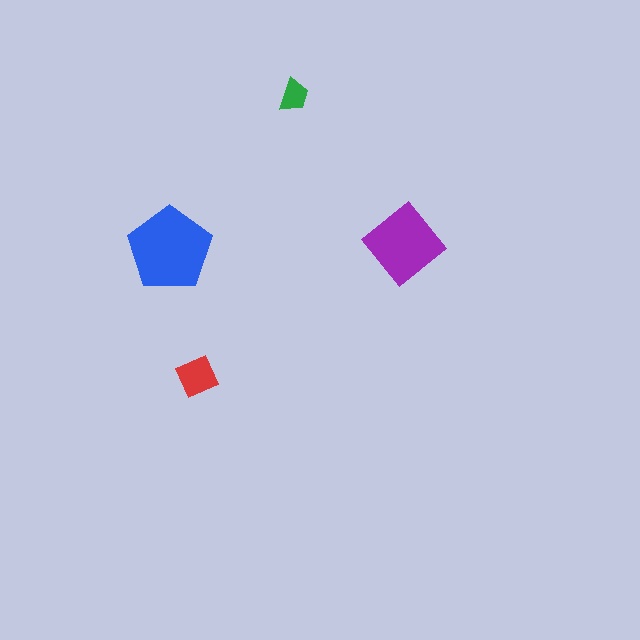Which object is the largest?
The blue pentagon.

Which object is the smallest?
The green trapezoid.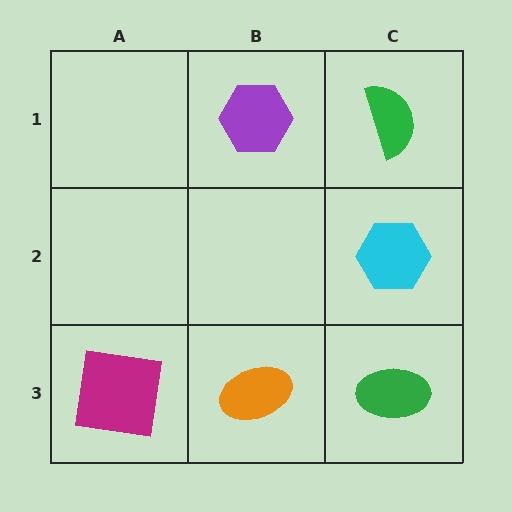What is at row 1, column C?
A green semicircle.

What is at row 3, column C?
A green ellipse.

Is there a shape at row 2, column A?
No, that cell is empty.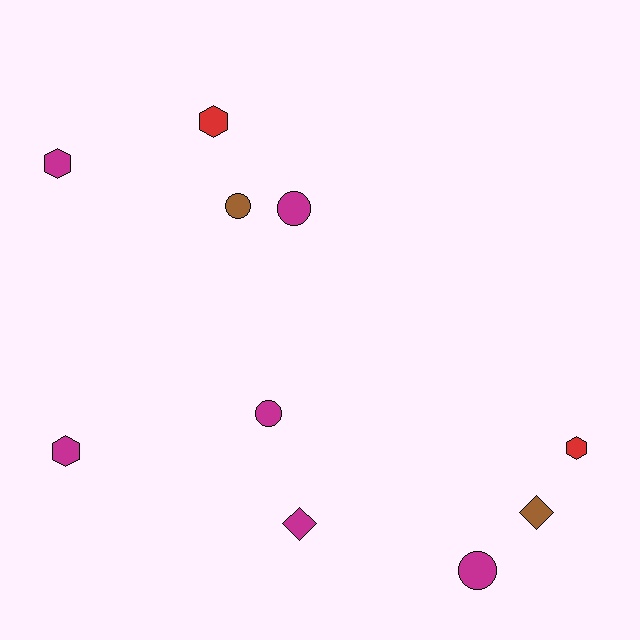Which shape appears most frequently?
Hexagon, with 4 objects.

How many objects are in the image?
There are 10 objects.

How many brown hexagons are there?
There are no brown hexagons.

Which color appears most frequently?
Magenta, with 6 objects.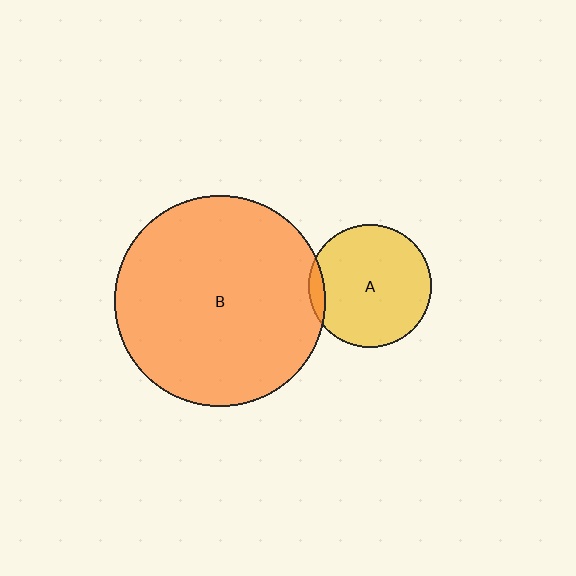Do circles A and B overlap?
Yes.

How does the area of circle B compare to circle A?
Approximately 3.0 times.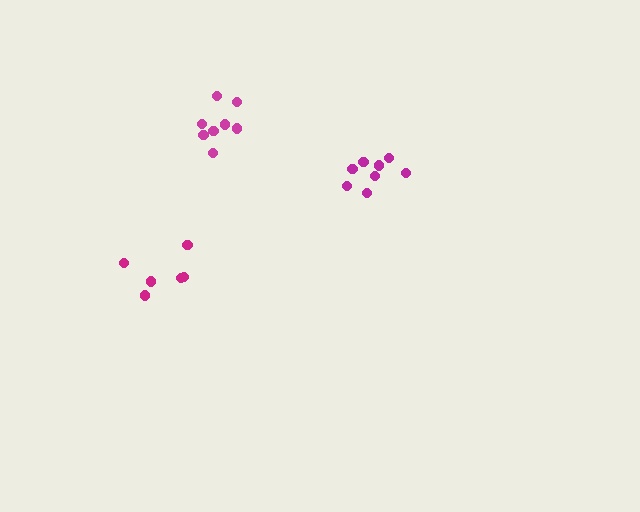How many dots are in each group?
Group 1: 8 dots, Group 2: 6 dots, Group 3: 8 dots (22 total).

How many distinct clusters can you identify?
There are 3 distinct clusters.